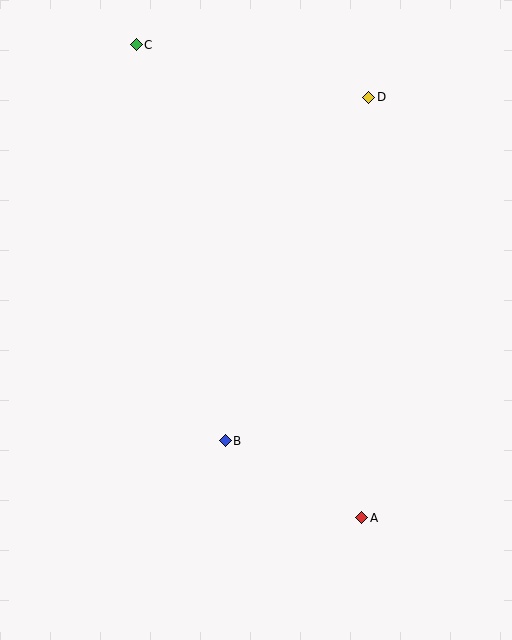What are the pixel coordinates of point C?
Point C is at (136, 45).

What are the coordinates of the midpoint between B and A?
The midpoint between B and A is at (294, 479).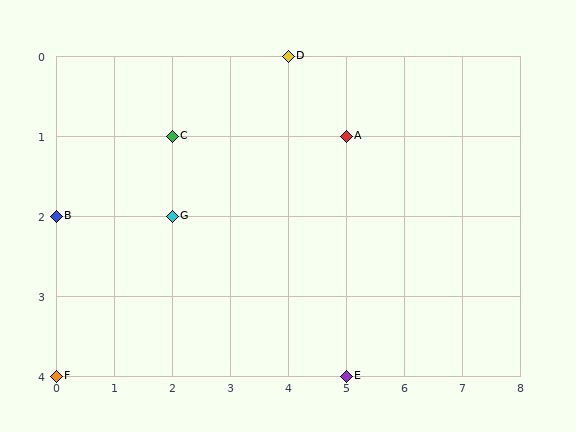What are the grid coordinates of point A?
Point A is at grid coordinates (5, 1).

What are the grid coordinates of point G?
Point G is at grid coordinates (2, 2).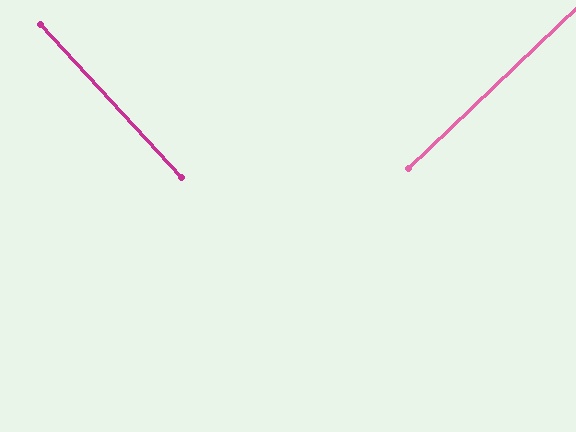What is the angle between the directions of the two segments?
Approximately 89 degrees.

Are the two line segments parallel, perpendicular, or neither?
Perpendicular — they meet at approximately 89°.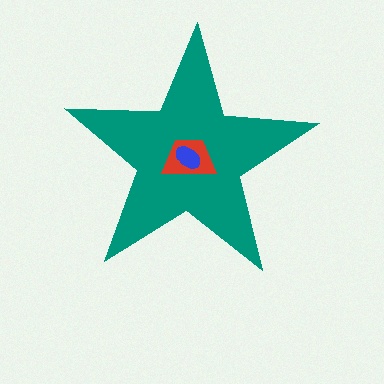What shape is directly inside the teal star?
The red trapezoid.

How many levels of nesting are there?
3.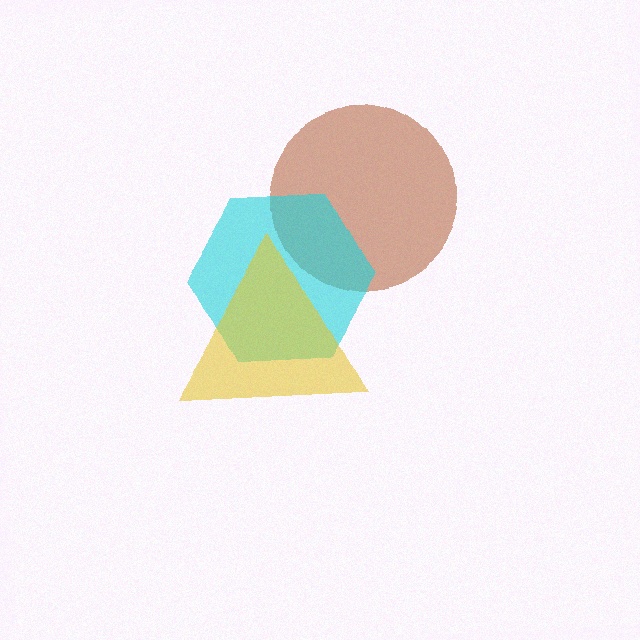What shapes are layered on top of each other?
The layered shapes are: a brown circle, a cyan hexagon, a yellow triangle.